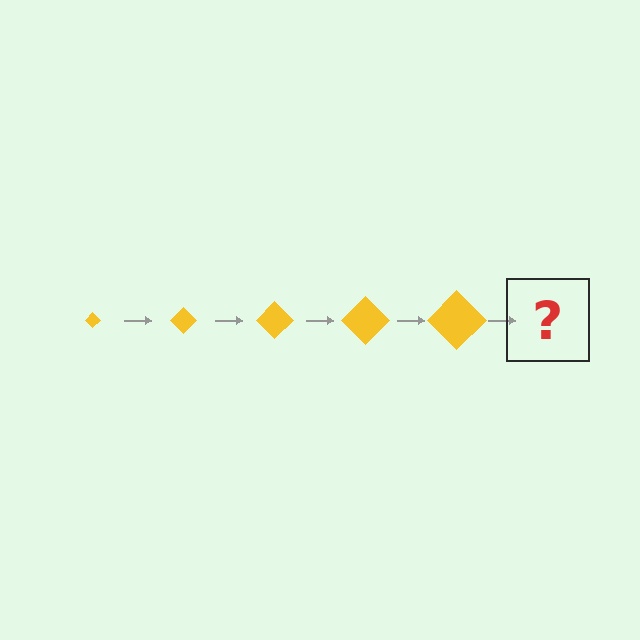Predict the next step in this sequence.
The next step is a yellow diamond, larger than the previous one.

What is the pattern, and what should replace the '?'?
The pattern is that the diamond gets progressively larger each step. The '?' should be a yellow diamond, larger than the previous one.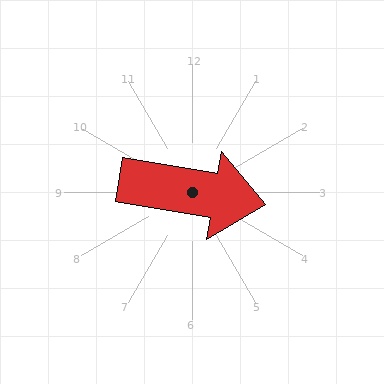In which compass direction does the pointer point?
East.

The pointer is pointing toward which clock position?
Roughly 3 o'clock.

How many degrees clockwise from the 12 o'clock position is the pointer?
Approximately 100 degrees.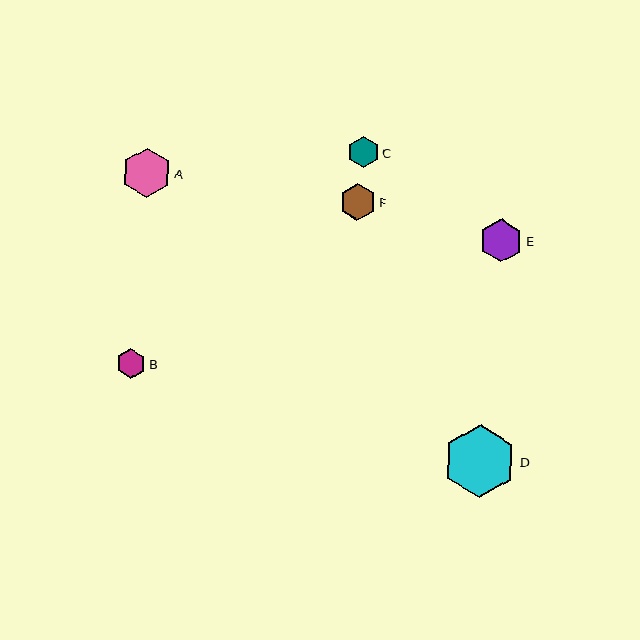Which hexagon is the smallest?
Hexagon B is the smallest with a size of approximately 30 pixels.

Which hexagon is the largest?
Hexagon D is the largest with a size of approximately 73 pixels.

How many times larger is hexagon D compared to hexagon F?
Hexagon D is approximately 2.0 times the size of hexagon F.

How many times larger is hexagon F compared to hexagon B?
Hexagon F is approximately 1.2 times the size of hexagon B.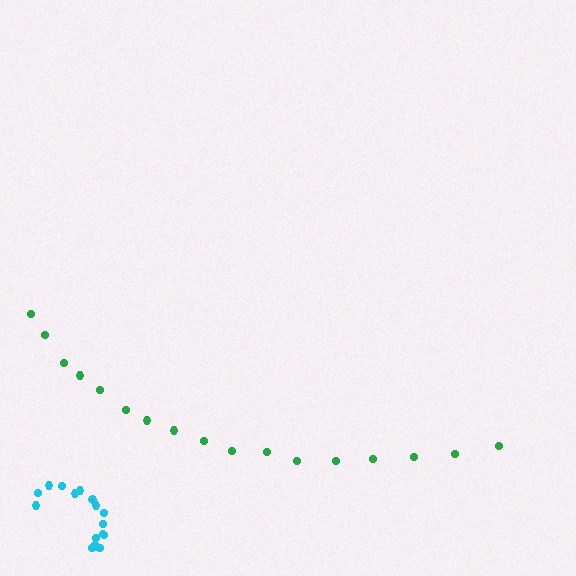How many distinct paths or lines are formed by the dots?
There are 2 distinct paths.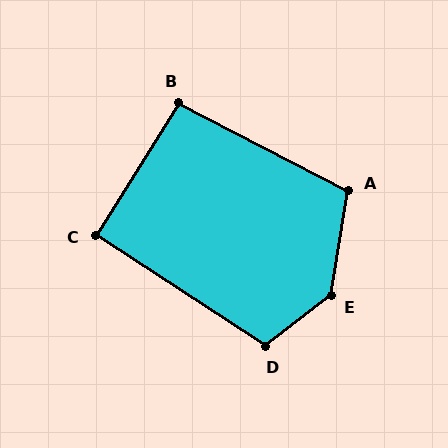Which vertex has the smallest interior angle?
C, at approximately 91 degrees.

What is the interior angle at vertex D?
Approximately 109 degrees (obtuse).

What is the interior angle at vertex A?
Approximately 108 degrees (obtuse).